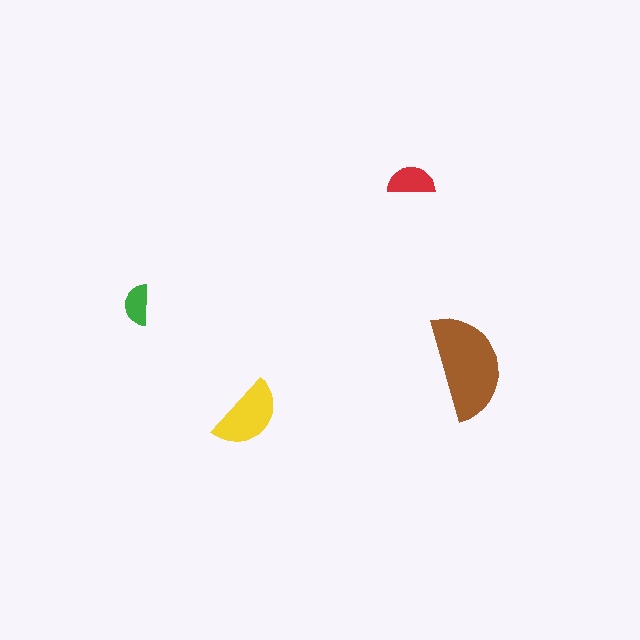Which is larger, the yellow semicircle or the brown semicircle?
The brown one.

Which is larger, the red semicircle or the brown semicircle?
The brown one.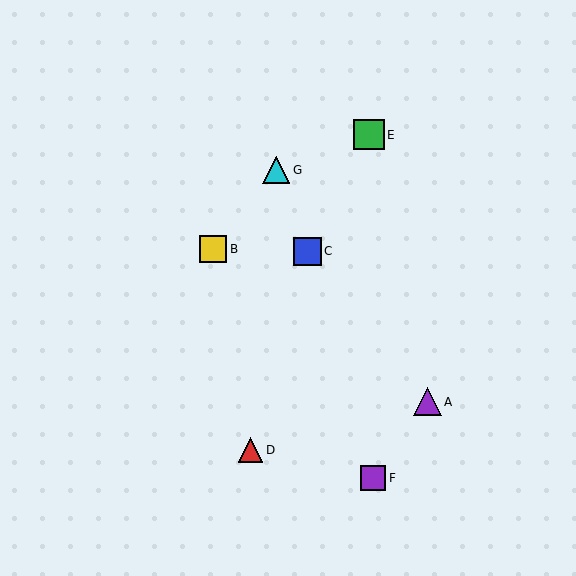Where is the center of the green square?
The center of the green square is at (369, 135).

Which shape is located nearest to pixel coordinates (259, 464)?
The red triangle (labeled D) at (250, 450) is nearest to that location.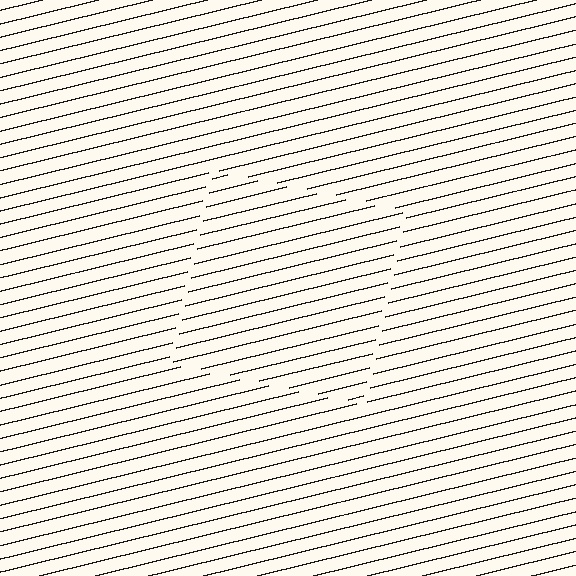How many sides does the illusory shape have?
4 sides — the line-ends trace a square.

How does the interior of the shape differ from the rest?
The interior of the shape contains the same grating, shifted by half a period — the contour is defined by the phase discontinuity where line-ends from the inner and outer gratings abut.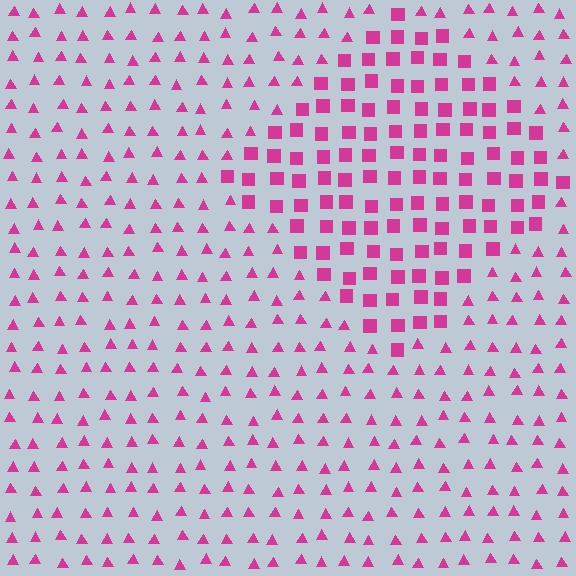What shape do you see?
I see a diamond.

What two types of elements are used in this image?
The image uses squares inside the diamond region and triangles outside it.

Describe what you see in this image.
The image is filled with small magenta elements arranged in a uniform grid. A diamond-shaped region contains squares, while the surrounding area contains triangles. The boundary is defined purely by the change in element shape.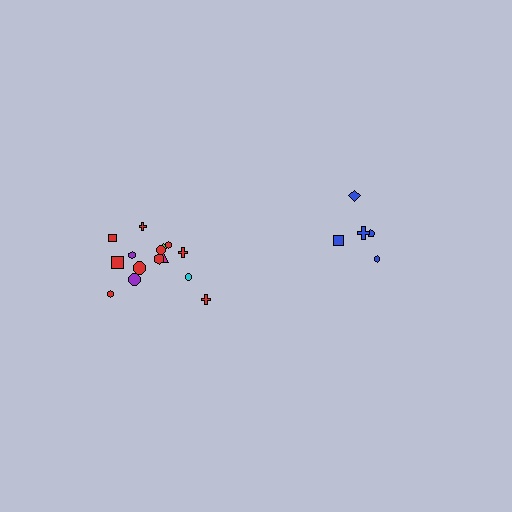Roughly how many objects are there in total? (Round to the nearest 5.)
Roughly 20 objects in total.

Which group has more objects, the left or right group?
The left group.